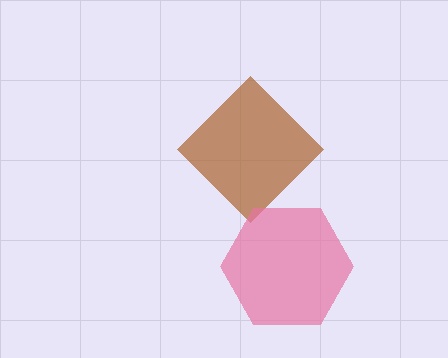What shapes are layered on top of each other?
The layered shapes are: a brown diamond, a pink hexagon.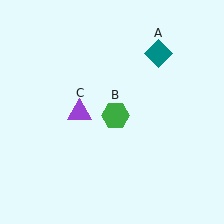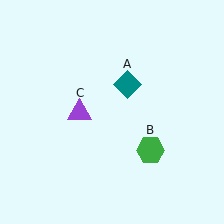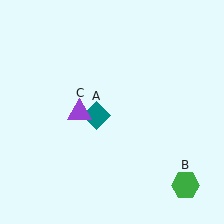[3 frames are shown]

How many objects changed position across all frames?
2 objects changed position: teal diamond (object A), green hexagon (object B).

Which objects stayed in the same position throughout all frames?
Purple triangle (object C) remained stationary.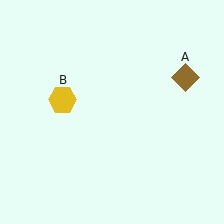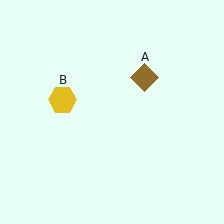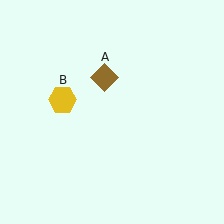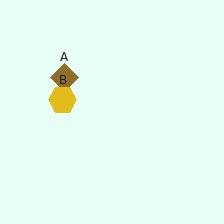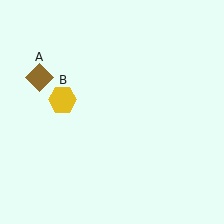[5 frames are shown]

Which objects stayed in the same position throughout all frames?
Yellow hexagon (object B) remained stationary.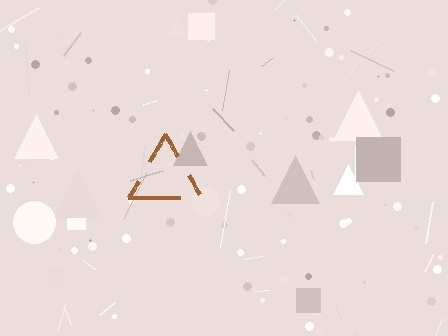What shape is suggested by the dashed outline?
The dashed outline suggests a triangle.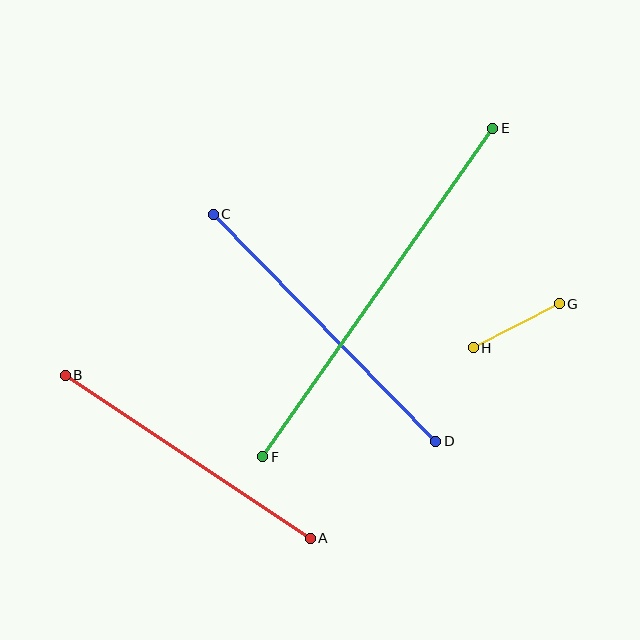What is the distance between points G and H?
The distance is approximately 97 pixels.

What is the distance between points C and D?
The distance is approximately 317 pixels.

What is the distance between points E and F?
The distance is approximately 401 pixels.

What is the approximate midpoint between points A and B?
The midpoint is at approximately (188, 457) pixels.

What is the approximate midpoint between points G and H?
The midpoint is at approximately (516, 326) pixels.